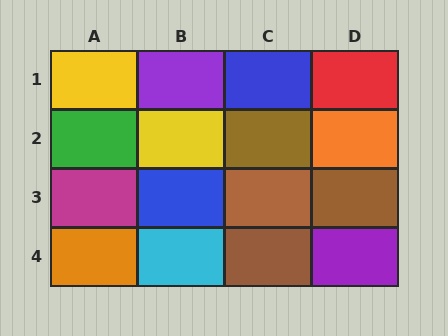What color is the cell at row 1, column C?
Blue.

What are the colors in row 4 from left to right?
Orange, cyan, brown, purple.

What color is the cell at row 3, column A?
Magenta.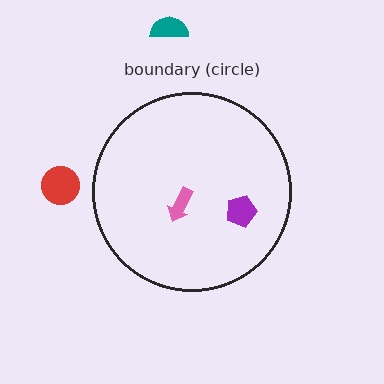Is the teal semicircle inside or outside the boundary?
Outside.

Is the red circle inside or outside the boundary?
Outside.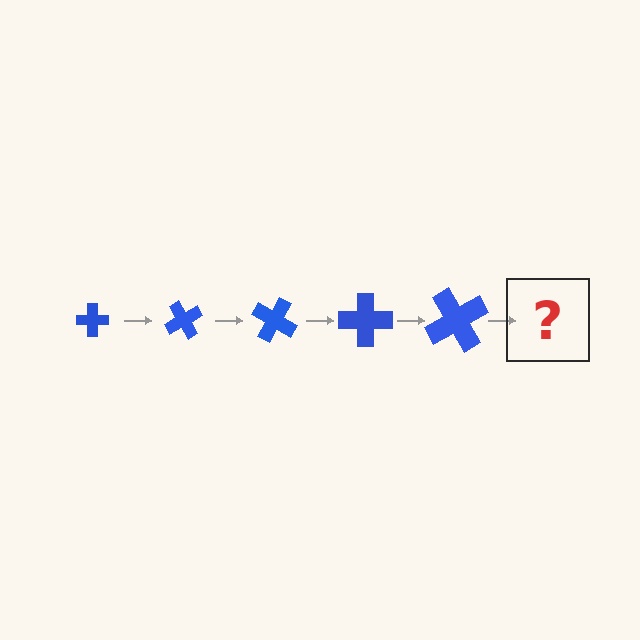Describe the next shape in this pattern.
It should be a cross, larger than the previous one and rotated 300 degrees from the start.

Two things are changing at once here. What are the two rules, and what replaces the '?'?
The two rules are that the cross grows larger each step and it rotates 60 degrees each step. The '?' should be a cross, larger than the previous one and rotated 300 degrees from the start.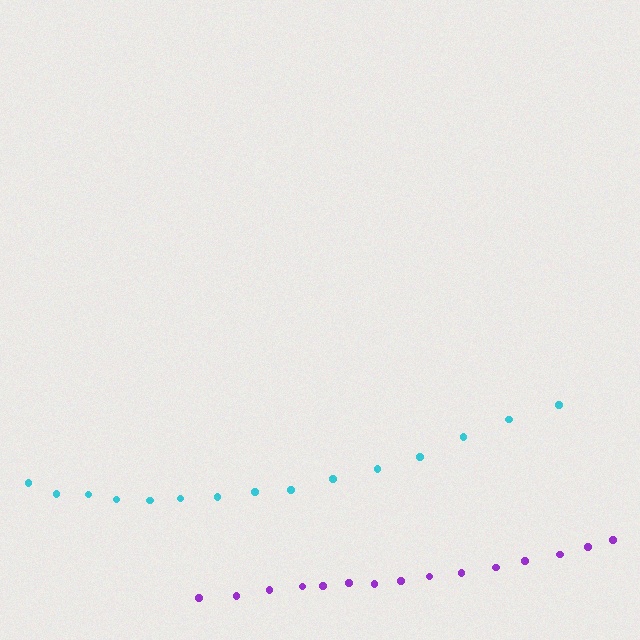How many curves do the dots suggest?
There are 2 distinct paths.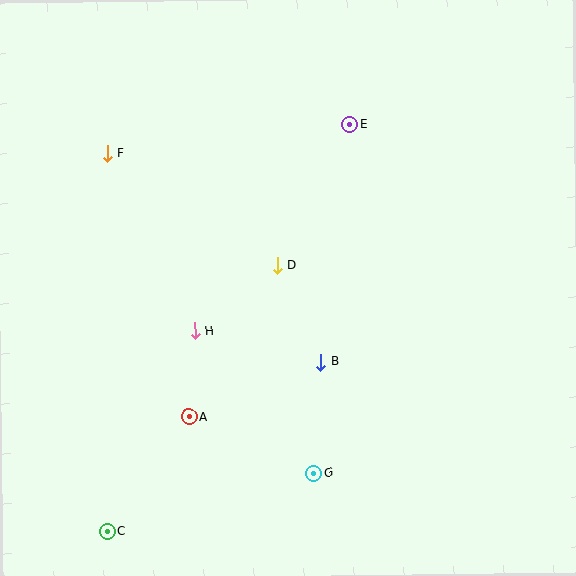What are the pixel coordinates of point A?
Point A is at (189, 417).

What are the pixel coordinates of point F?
Point F is at (108, 154).